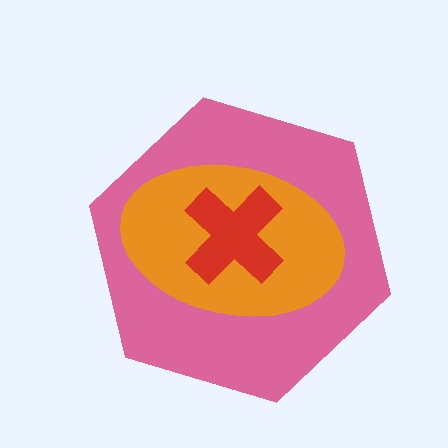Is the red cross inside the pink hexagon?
Yes.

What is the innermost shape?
The red cross.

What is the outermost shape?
The pink hexagon.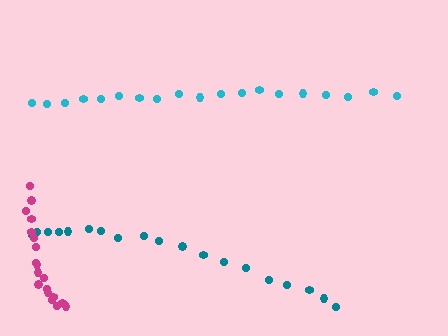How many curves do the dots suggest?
There are 3 distinct paths.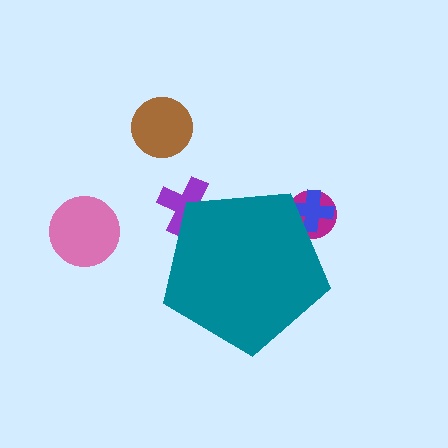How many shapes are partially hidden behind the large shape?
3 shapes are partially hidden.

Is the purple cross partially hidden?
Yes, the purple cross is partially hidden behind the teal pentagon.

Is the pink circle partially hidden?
No, the pink circle is fully visible.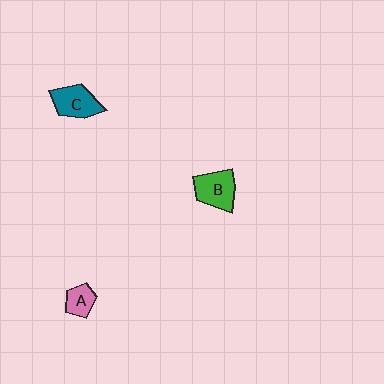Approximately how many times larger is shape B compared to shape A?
Approximately 1.7 times.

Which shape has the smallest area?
Shape A (pink).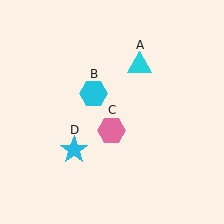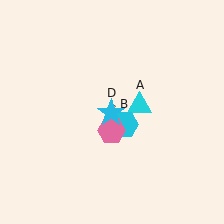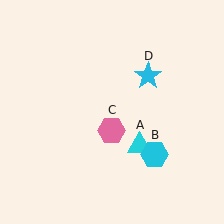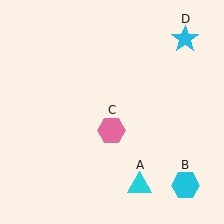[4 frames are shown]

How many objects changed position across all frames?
3 objects changed position: cyan triangle (object A), cyan hexagon (object B), cyan star (object D).